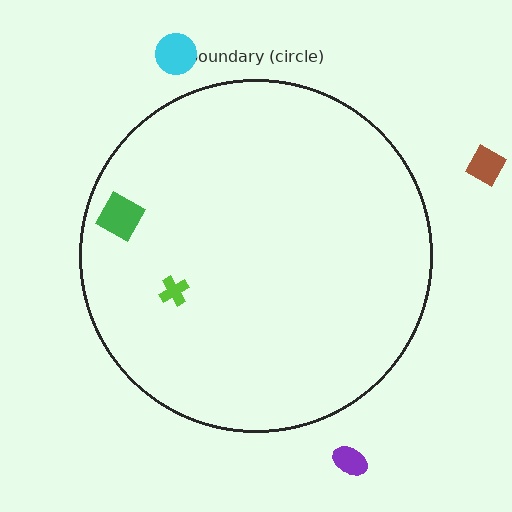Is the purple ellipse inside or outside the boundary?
Outside.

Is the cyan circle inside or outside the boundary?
Outside.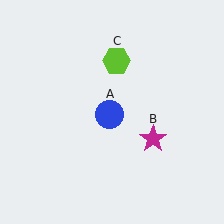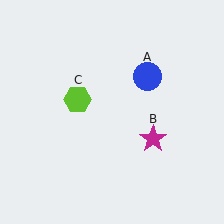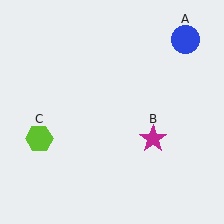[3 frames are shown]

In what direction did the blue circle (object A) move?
The blue circle (object A) moved up and to the right.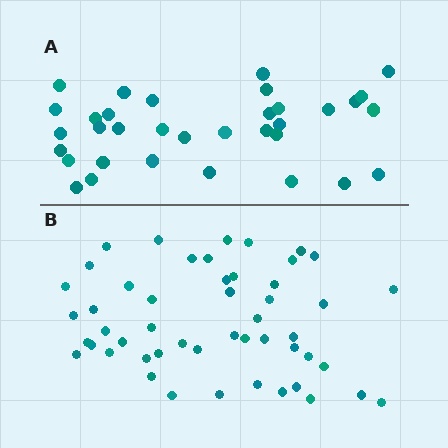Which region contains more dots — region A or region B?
Region B (the bottom region) has more dots.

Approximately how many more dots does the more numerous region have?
Region B has approximately 15 more dots than region A.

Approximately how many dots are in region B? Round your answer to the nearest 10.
About 50 dots.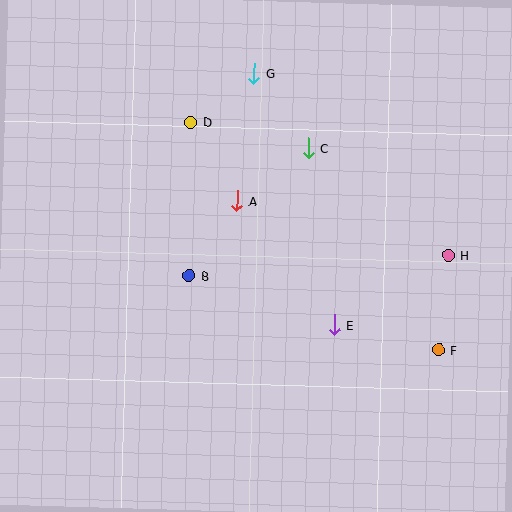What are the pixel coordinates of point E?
Point E is at (334, 325).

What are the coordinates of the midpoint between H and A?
The midpoint between H and A is at (343, 228).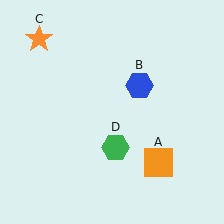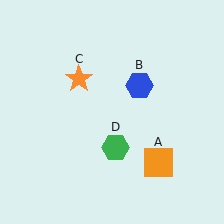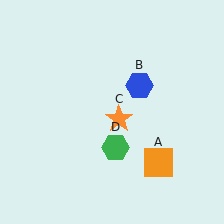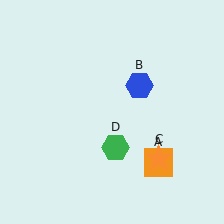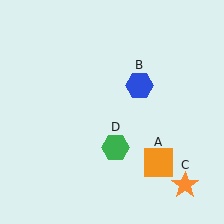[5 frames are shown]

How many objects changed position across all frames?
1 object changed position: orange star (object C).